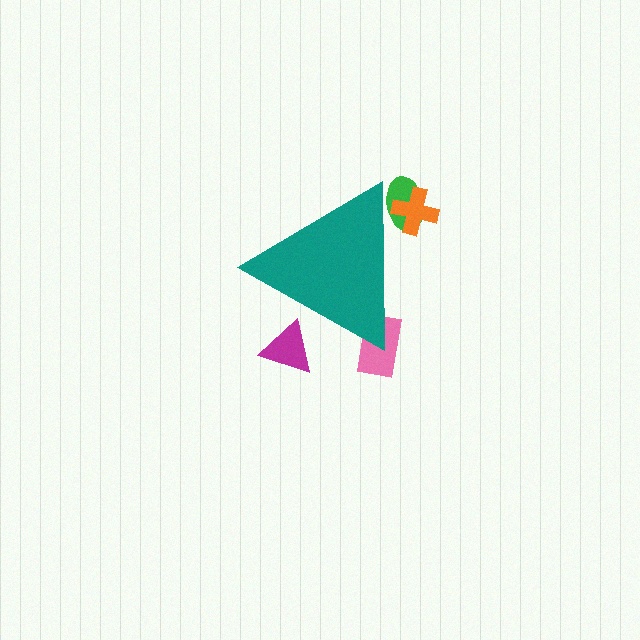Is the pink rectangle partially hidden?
Yes, the pink rectangle is partially hidden behind the teal triangle.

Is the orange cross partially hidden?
Yes, the orange cross is partially hidden behind the teal triangle.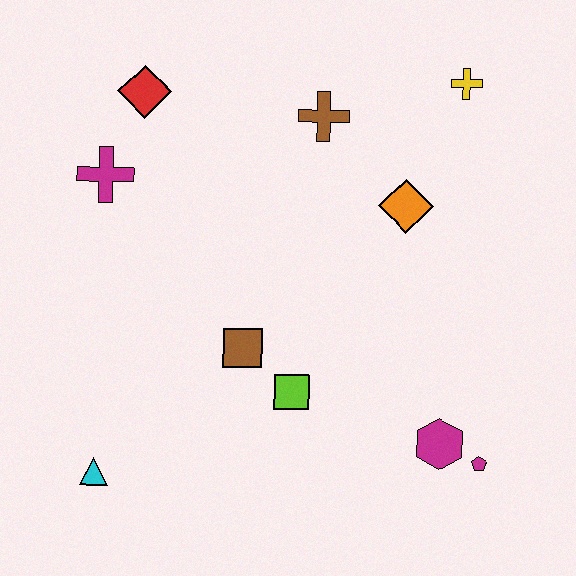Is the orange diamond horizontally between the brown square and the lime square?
No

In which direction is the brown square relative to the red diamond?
The brown square is below the red diamond.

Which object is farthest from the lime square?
The yellow cross is farthest from the lime square.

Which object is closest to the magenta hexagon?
The magenta pentagon is closest to the magenta hexagon.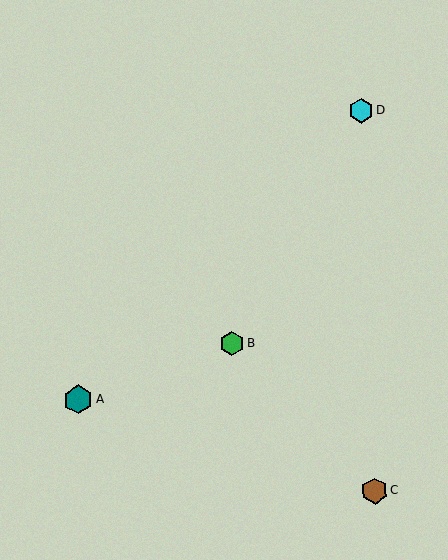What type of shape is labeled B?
Shape B is a green hexagon.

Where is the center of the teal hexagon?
The center of the teal hexagon is at (78, 400).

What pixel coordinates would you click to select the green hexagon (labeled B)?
Click at (232, 343) to select the green hexagon B.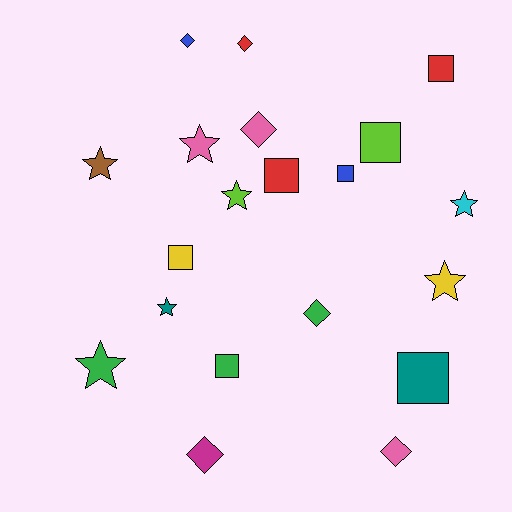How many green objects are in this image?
There are 3 green objects.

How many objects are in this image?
There are 20 objects.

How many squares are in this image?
There are 7 squares.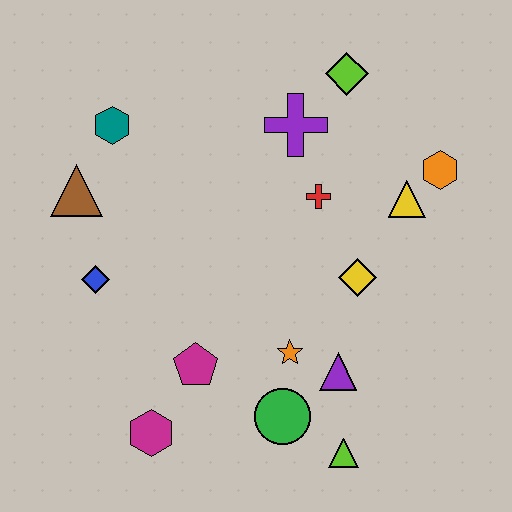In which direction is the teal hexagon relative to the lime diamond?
The teal hexagon is to the left of the lime diamond.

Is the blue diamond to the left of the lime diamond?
Yes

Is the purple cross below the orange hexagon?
No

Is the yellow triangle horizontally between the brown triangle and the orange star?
No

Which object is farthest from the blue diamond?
The orange hexagon is farthest from the blue diamond.